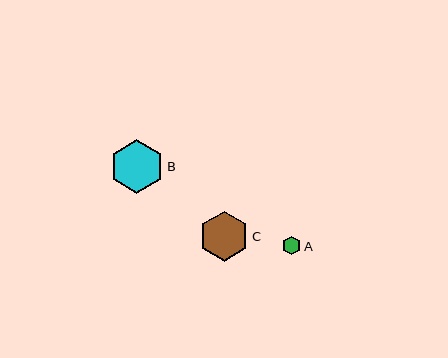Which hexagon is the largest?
Hexagon B is the largest with a size of approximately 53 pixels.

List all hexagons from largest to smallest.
From largest to smallest: B, C, A.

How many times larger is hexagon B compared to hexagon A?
Hexagon B is approximately 2.9 times the size of hexagon A.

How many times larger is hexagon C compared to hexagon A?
Hexagon C is approximately 2.7 times the size of hexagon A.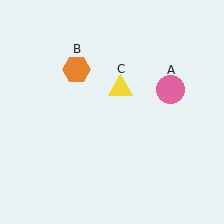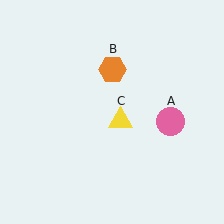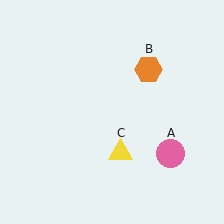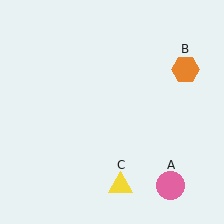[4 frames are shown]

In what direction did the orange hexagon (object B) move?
The orange hexagon (object B) moved right.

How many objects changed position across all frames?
3 objects changed position: pink circle (object A), orange hexagon (object B), yellow triangle (object C).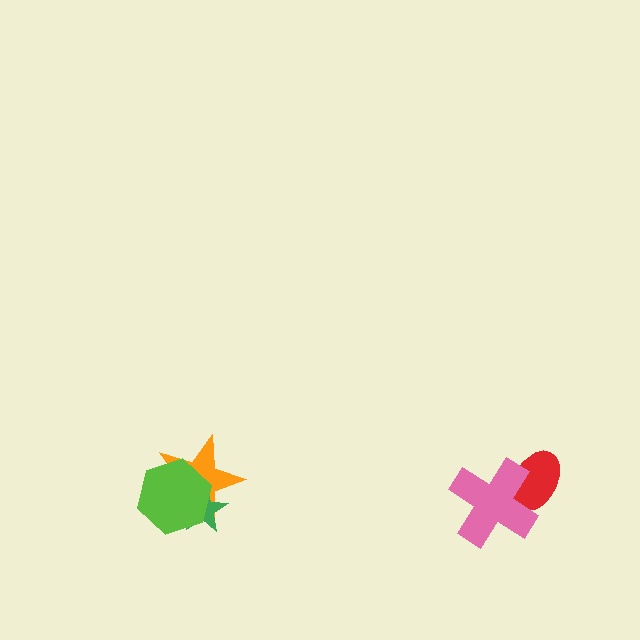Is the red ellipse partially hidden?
Yes, it is partially covered by another shape.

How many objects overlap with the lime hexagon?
2 objects overlap with the lime hexagon.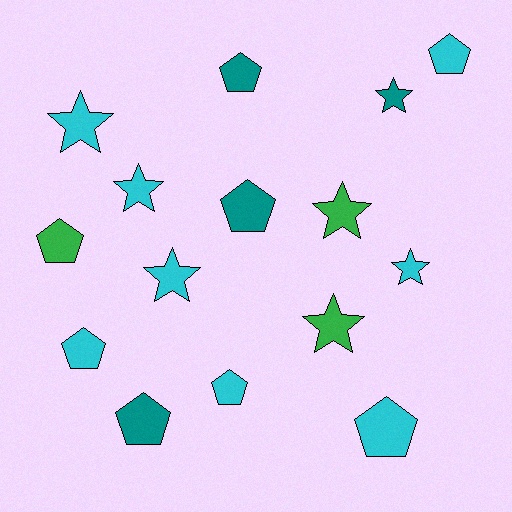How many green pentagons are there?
There is 1 green pentagon.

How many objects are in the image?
There are 15 objects.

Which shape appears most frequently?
Pentagon, with 8 objects.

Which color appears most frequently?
Cyan, with 8 objects.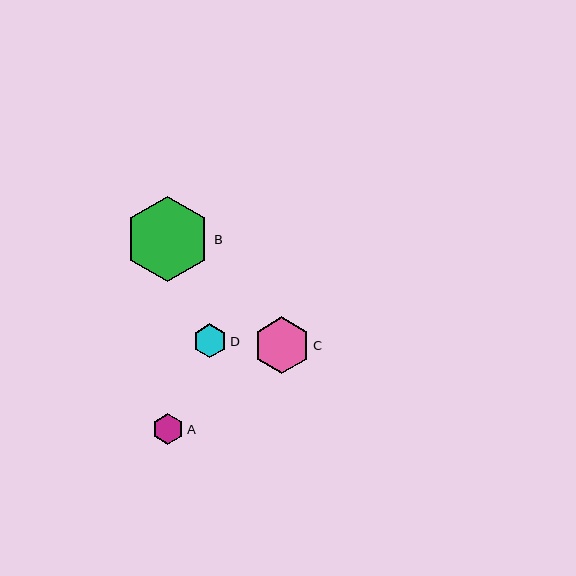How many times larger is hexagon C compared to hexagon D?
Hexagon C is approximately 1.7 times the size of hexagon D.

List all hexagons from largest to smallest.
From largest to smallest: B, C, D, A.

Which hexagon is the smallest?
Hexagon A is the smallest with a size of approximately 32 pixels.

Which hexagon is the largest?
Hexagon B is the largest with a size of approximately 85 pixels.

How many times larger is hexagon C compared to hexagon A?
Hexagon C is approximately 1.8 times the size of hexagon A.